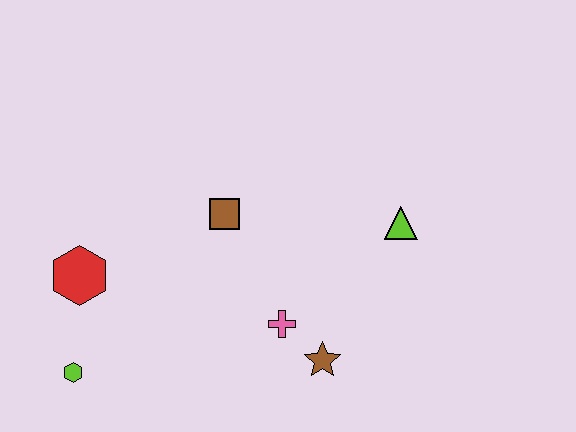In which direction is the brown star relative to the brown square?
The brown star is below the brown square.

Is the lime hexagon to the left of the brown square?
Yes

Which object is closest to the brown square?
The pink cross is closest to the brown square.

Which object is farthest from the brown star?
The red hexagon is farthest from the brown star.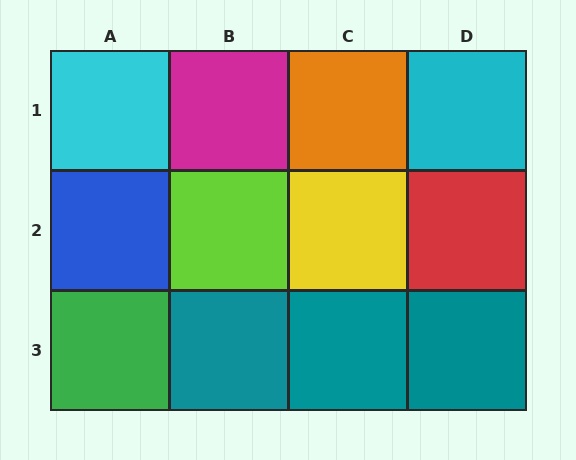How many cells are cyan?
2 cells are cyan.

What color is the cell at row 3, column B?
Teal.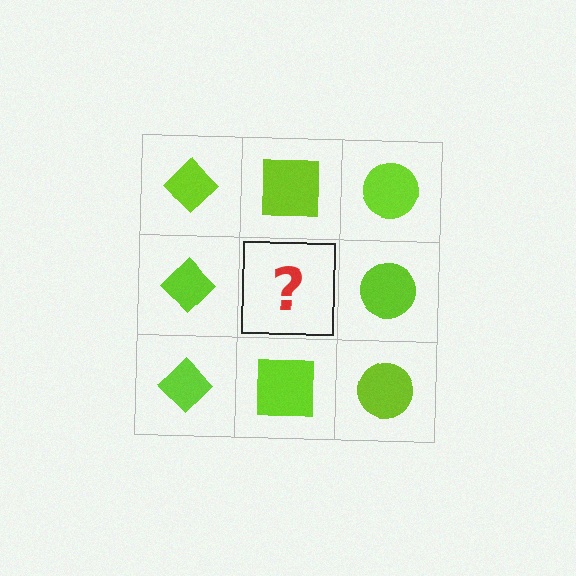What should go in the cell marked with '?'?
The missing cell should contain a lime square.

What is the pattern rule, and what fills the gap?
The rule is that each column has a consistent shape. The gap should be filled with a lime square.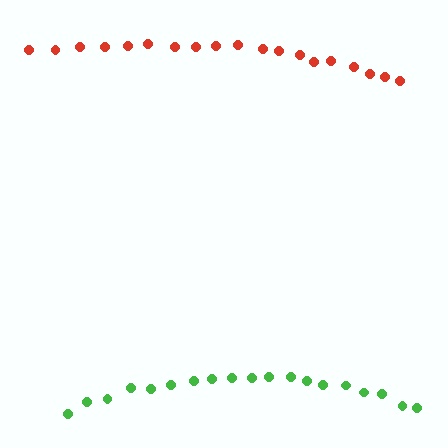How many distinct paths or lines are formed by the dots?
There are 2 distinct paths.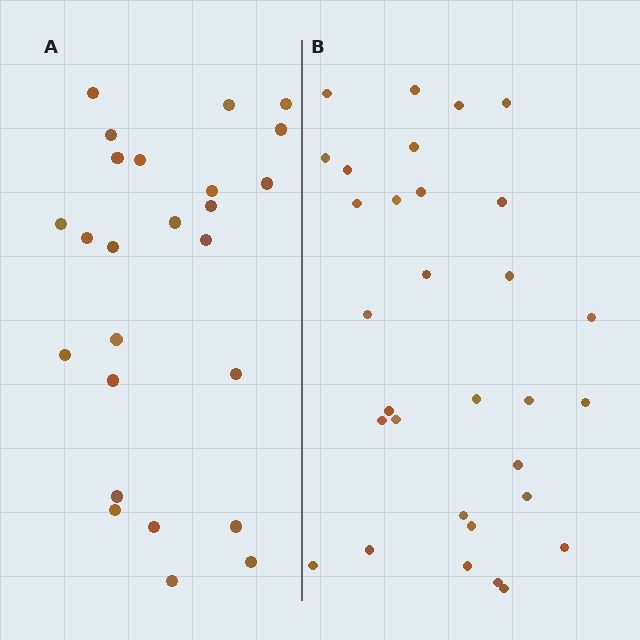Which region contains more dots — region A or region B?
Region B (the right region) has more dots.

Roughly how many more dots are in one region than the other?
Region B has about 6 more dots than region A.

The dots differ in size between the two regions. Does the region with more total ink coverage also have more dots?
No. Region A has more total ink coverage because its dots are larger, but region B actually contains more individual dots. Total area can be misleading — the number of items is what matters here.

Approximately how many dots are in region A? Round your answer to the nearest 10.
About 20 dots. (The exact count is 25, which rounds to 20.)